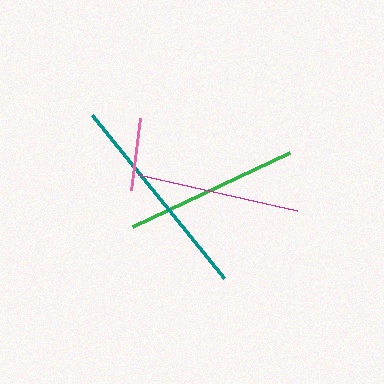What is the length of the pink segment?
The pink segment is approximately 73 pixels long.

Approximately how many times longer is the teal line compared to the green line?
The teal line is approximately 1.2 times the length of the green line.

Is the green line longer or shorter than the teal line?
The teal line is longer than the green line.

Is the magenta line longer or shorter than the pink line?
The magenta line is longer than the pink line.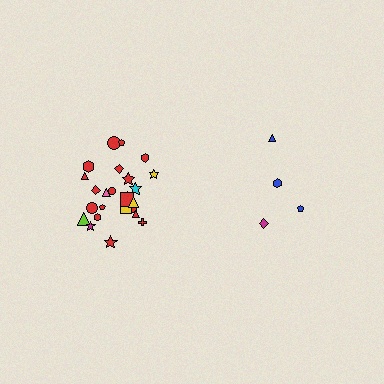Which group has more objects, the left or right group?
The left group.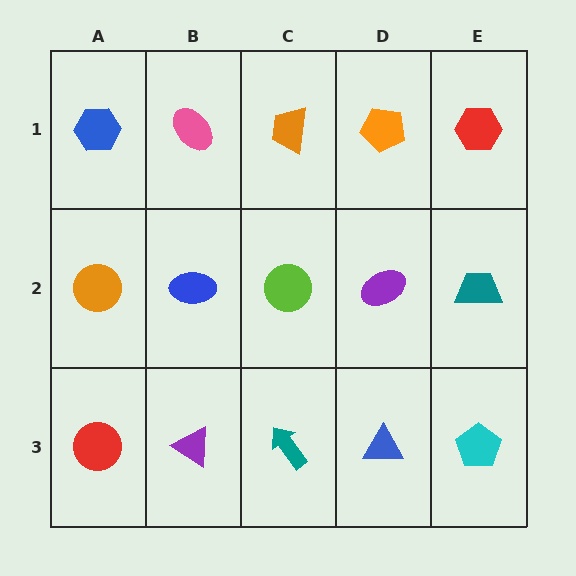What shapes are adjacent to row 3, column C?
A lime circle (row 2, column C), a purple triangle (row 3, column B), a blue triangle (row 3, column D).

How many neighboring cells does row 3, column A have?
2.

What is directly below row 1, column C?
A lime circle.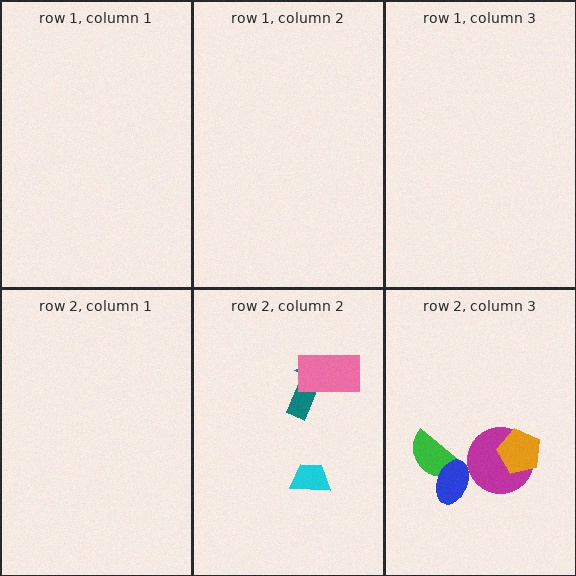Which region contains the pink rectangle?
The row 2, column 2 region.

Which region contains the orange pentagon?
The row 2, column 3 region.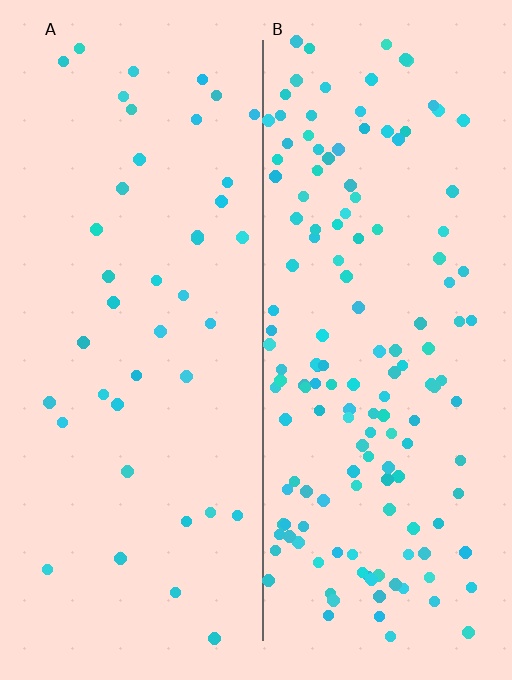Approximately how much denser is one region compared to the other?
Approximately 3.7× — region B over region A.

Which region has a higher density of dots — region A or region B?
B (the right).